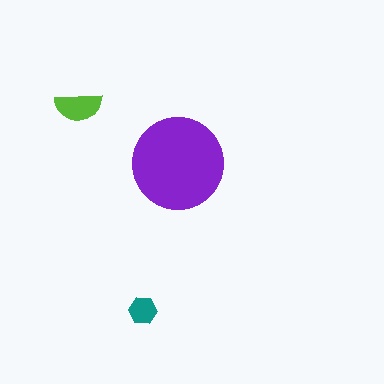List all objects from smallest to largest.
The teal hexagon, the lime semicircle, the purple circle.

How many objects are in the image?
There are 3 objects in the image.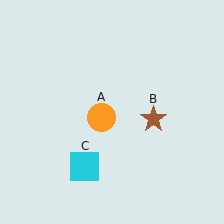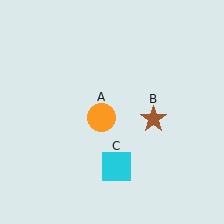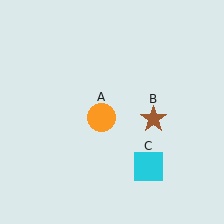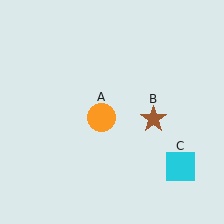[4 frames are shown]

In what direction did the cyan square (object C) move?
The cyan square (object C) moved right.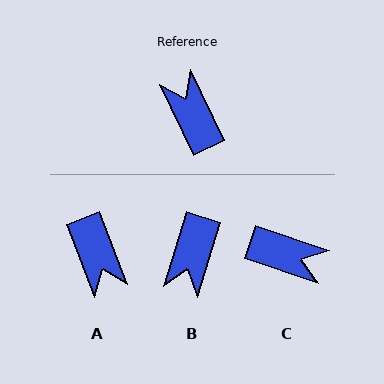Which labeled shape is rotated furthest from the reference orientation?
A, about 175 degrees away.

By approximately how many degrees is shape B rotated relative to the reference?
Approximately 137 degrees counter-clockwise.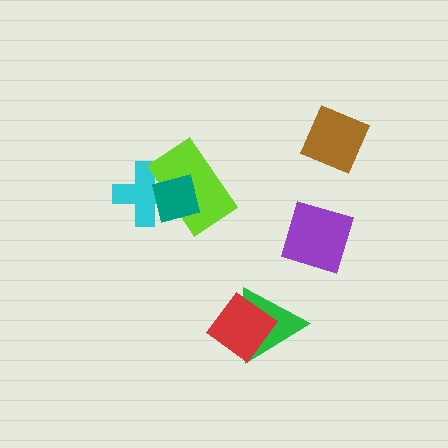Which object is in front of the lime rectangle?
The teal square is in front of the lime rectangle.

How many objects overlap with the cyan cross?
2 objects overlap with the cyan cross.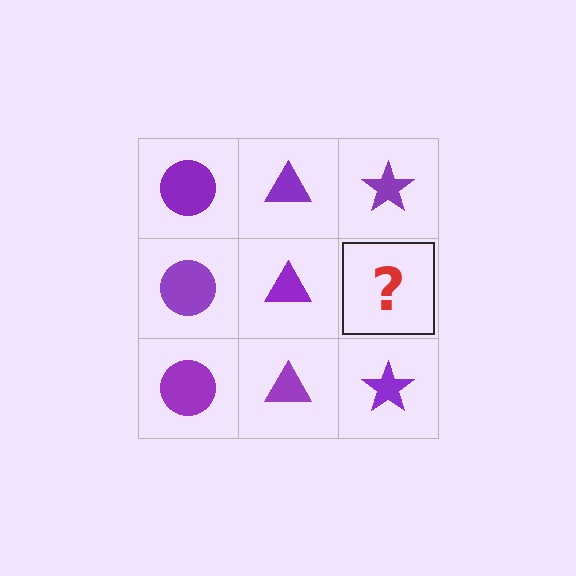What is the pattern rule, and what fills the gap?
The rule is that each column has a consistent shape. The gap should be filled with a purple star.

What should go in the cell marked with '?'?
The missing cell should contain a purple star.